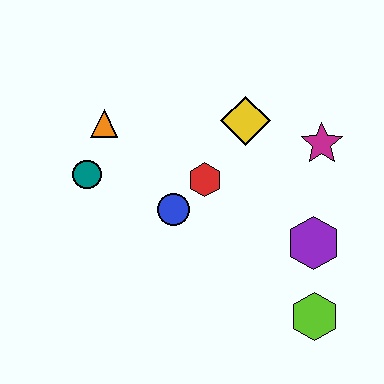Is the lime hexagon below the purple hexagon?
Yes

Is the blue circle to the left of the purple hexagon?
Yes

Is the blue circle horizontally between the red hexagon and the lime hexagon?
No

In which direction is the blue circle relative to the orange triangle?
The blue circle is below the orange triangle.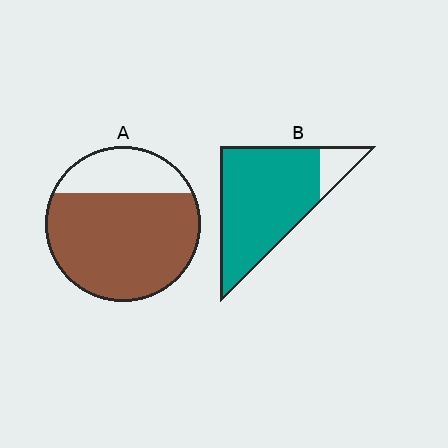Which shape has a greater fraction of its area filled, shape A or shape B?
Shape B.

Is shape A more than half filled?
Yes.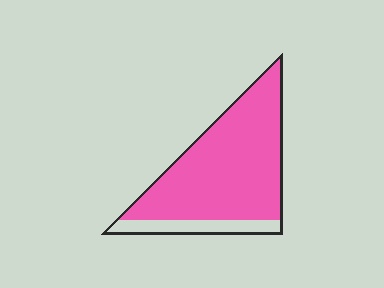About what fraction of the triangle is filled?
About five sixths (5/6).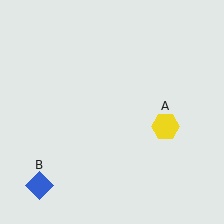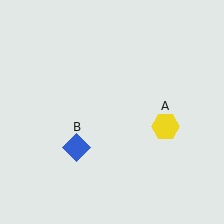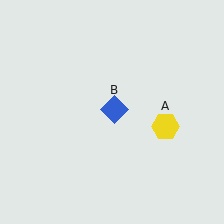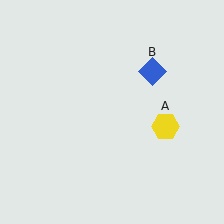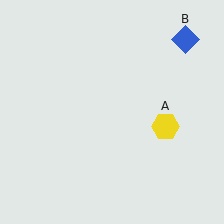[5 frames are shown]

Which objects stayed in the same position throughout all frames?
Yellow hexagon (object A) remained stationary.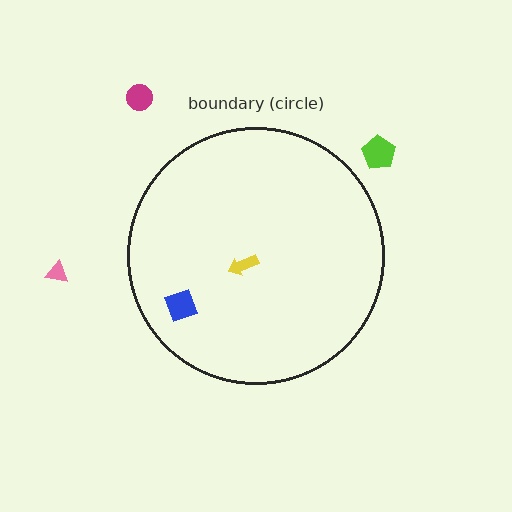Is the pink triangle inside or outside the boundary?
Outside.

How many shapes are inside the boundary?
2 inside, 3 outside.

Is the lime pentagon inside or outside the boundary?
Outside.